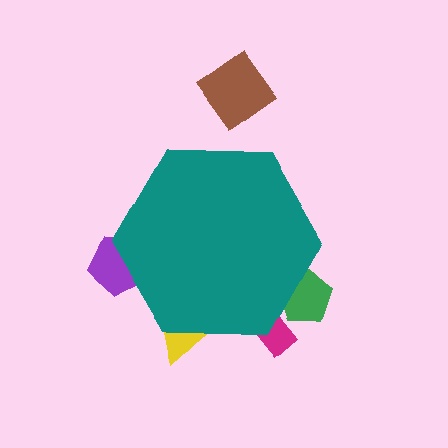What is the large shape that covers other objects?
A teal hexagon.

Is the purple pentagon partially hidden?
Yes, the purple pentagon is partially hidden behind the teal hexagon.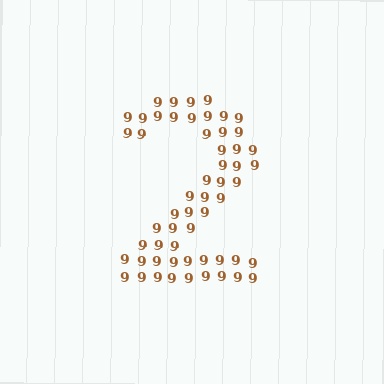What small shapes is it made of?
It is made of small digit 9's.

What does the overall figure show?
The overall figure shows the digit 2.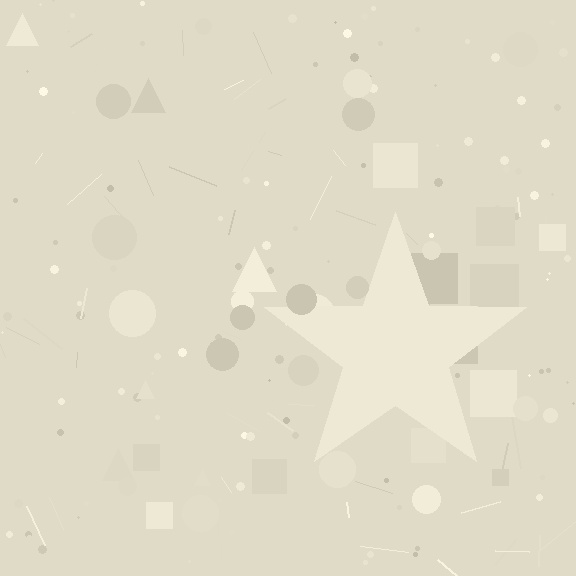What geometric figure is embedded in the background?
A star is embedded in the background.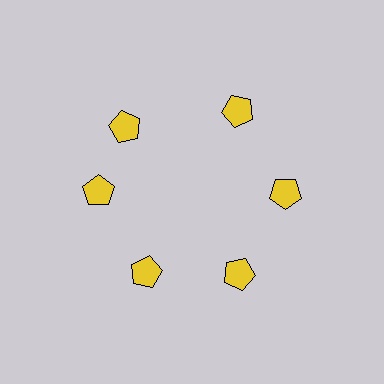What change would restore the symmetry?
The symmetry would be restored by rotating it back into even spacing with its neighbors so that all 6 pentagons sit at equal angles and equal distance from the center.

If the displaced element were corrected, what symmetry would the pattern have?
It would have 6-fold rotational symmetry — the pattern would map onto itself every 60 degrees.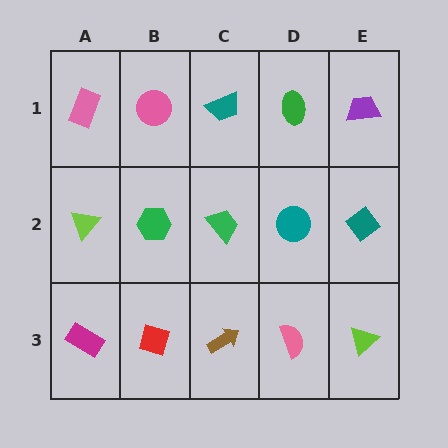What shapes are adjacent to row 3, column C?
A green trapezoid (row 2, column C), a red diamond (row 3, column B), a pink semicircle (row 3, column D).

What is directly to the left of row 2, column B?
A lime triangle.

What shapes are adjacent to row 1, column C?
A green trapezoid (row 2, column C), a pink circle (row 1, column B), a green ellipse (row 1, column D).